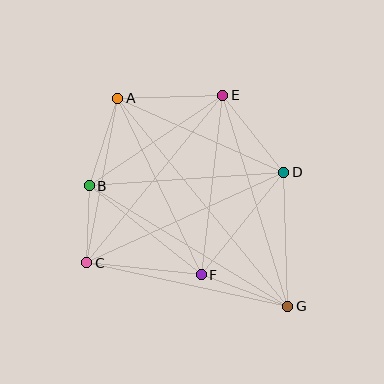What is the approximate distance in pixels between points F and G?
The distance between F and G is approximately 92 pixels.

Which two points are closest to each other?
Points B and C are closest to each other.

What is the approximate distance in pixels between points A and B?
The distance between A and B is approximately 92 pixels.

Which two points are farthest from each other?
Points A and G are farthest from each other.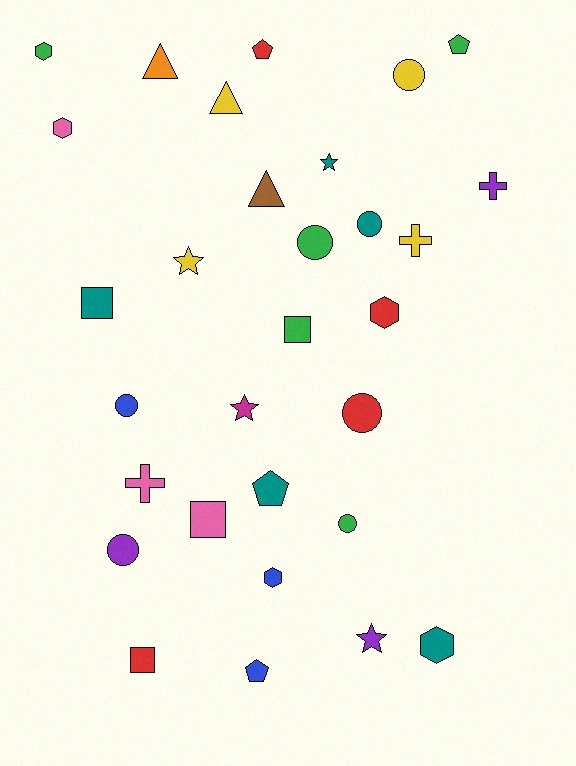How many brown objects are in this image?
There is 1 brown object.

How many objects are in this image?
There are 30 objects.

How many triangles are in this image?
There are 3 triangles.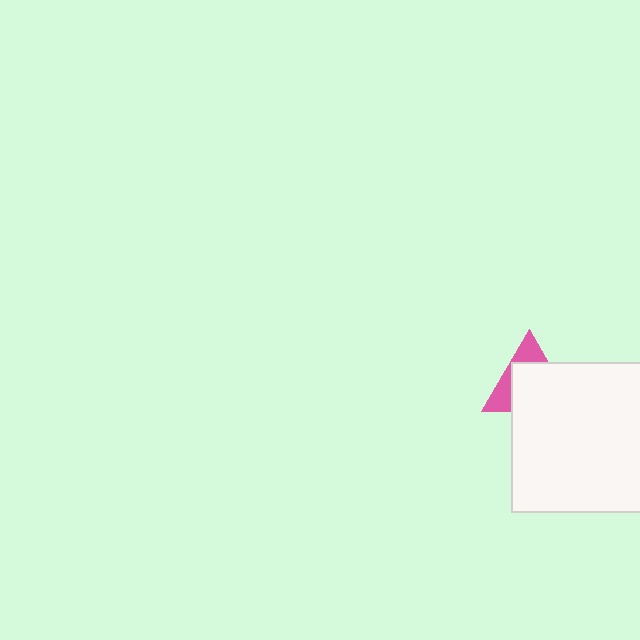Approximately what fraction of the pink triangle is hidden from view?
Roughly 64% of the pink triangle is hidden behind the white square.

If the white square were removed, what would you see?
You would see the complete pink triangle.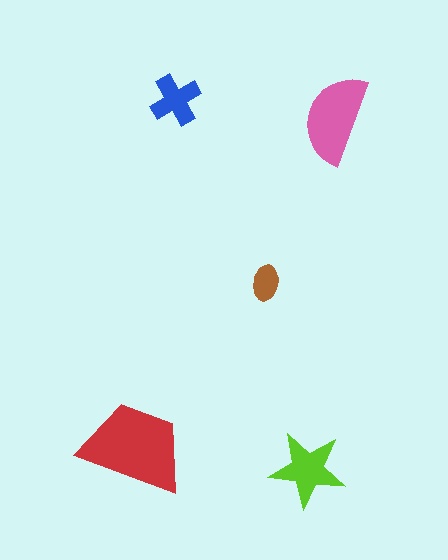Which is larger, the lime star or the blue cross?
The lime star.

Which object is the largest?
The red trapezoid.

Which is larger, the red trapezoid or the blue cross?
The red trapezoid.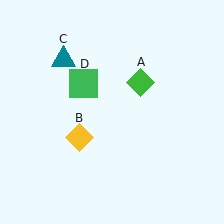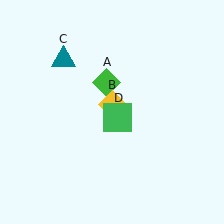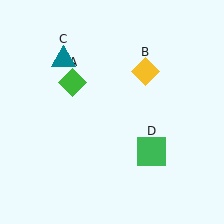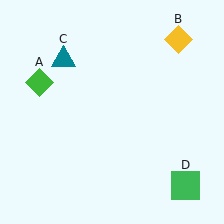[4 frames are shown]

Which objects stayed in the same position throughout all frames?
Teal triangle (object C) remained stationary.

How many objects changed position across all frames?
3 objects changed position: green diamond (object A), yellow diamond (object B), green square (object D).